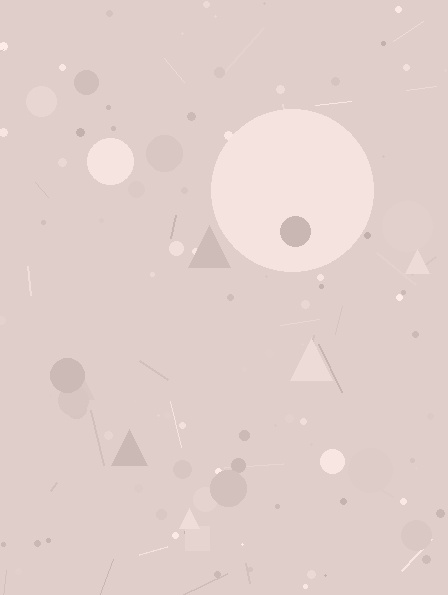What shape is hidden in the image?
A circle is hidden in the image.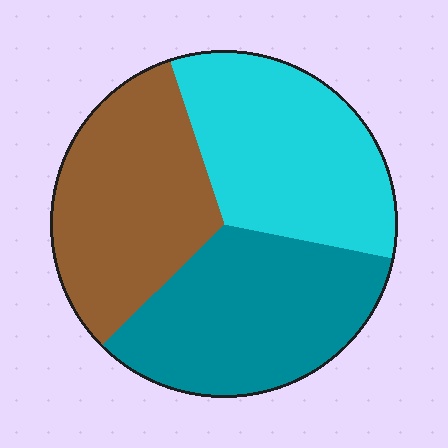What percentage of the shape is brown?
Brown takes up between a sixth and a third of the shape.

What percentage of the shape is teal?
Teal takes up about one third (1/3) of the shape.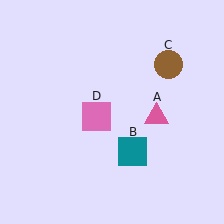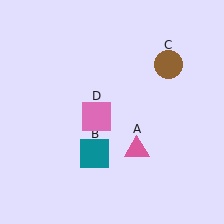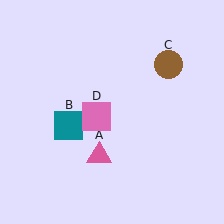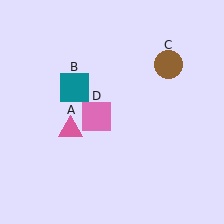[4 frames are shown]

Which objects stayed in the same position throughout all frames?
Brown circle (object C) and pink square (object D) remained stationary.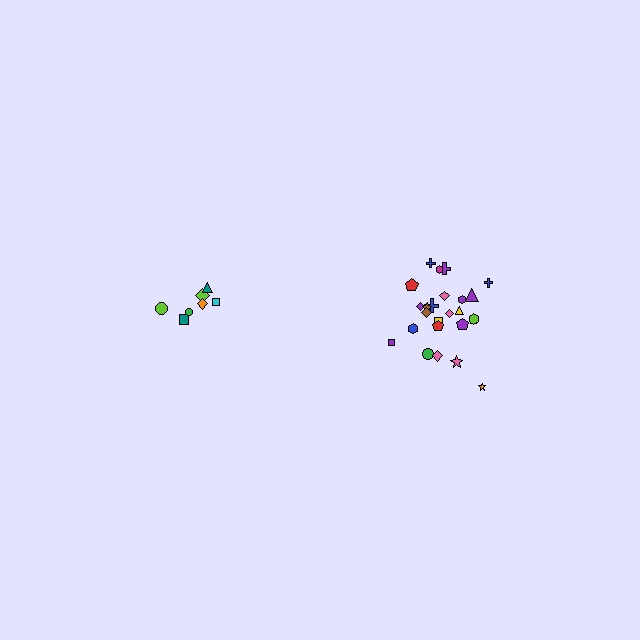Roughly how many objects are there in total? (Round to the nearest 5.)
Roughly 30 objects in total.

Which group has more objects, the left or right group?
The right group.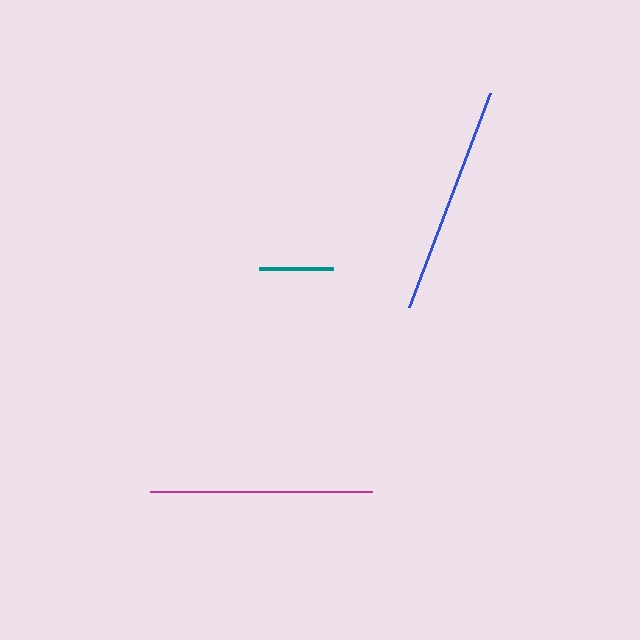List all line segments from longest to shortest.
From longest to shortest: blue, magenta, teal.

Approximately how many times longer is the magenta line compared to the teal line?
The magenta line is approximately 3.0 times the length of the teal line.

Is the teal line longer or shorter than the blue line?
The blue line is longer than the teal line.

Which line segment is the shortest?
The teal line is the shortest at approximately 75 pixels.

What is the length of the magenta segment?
The magenta segment is approximately 223 pixels long.